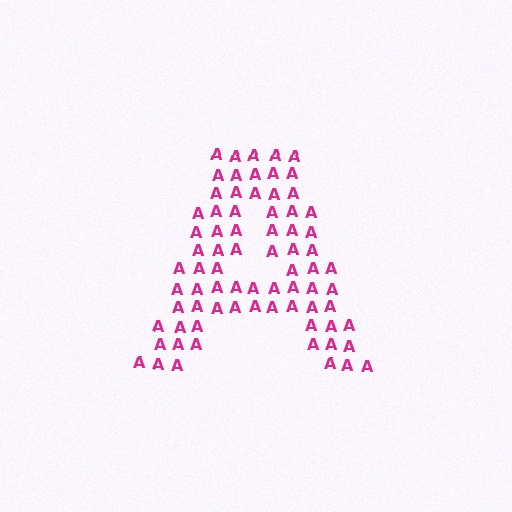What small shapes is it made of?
It is made of small letter A's.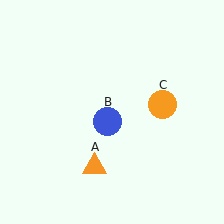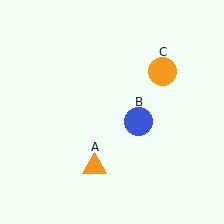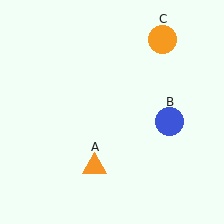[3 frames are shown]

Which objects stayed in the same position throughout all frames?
Orange triangle (object A) remained stationary.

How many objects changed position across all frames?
2 objects changed position: blue circle (object B), orange circle (object C).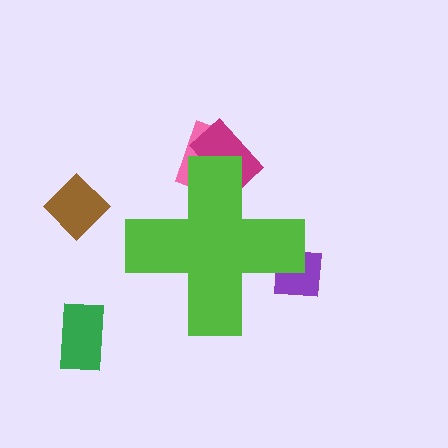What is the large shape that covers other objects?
A lime cross.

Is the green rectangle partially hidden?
No, the green rectangle is fully visible.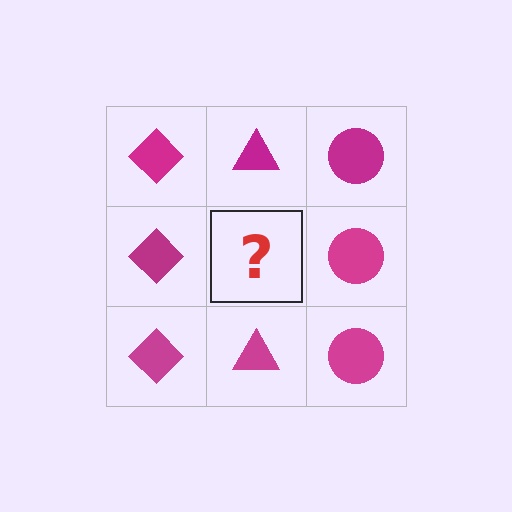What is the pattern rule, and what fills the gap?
The rule is that each column has a consistent shape. The gap should be filled with a magenta triangle.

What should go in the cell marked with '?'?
The missing cell should contain a magenta triangle.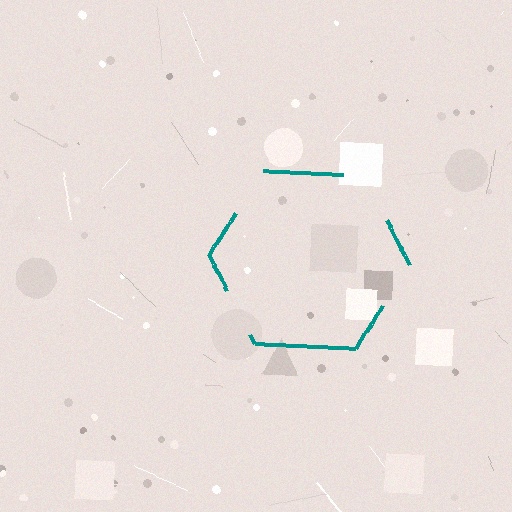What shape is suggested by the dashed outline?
The dashed outline suggests a hexagon.